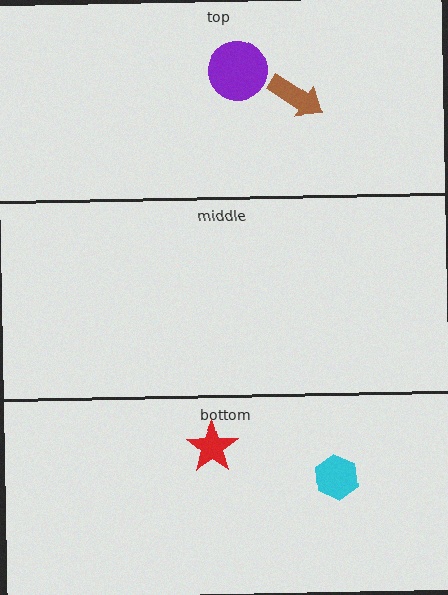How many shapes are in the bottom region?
2.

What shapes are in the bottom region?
The cyan hexagon, the red star.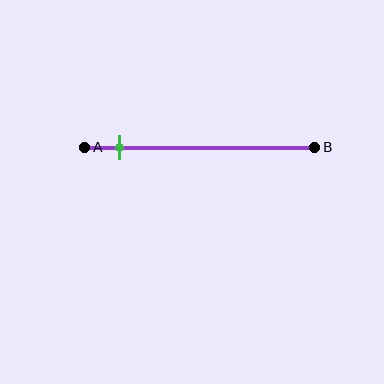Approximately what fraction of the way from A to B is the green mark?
The green mark is approximately 15% of the way from A to B.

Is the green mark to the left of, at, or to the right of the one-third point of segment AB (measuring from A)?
The green mark is to the left of the one-third point of segment AB.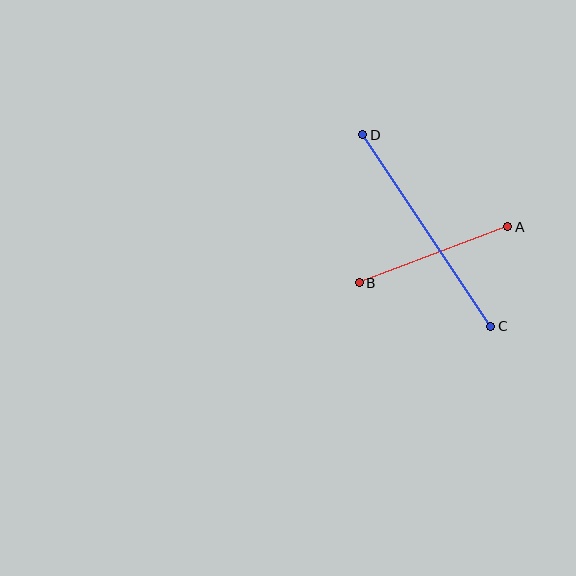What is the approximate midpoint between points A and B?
The midpoint is at approximately (434, 255) pixels.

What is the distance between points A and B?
The distance is approximately 159 pixels.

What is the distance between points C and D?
The distance is approximately 230 pixels.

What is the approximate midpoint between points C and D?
The midpoint is at approximately (427, 231) pixels.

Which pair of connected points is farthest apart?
Points C and D are farthest apart.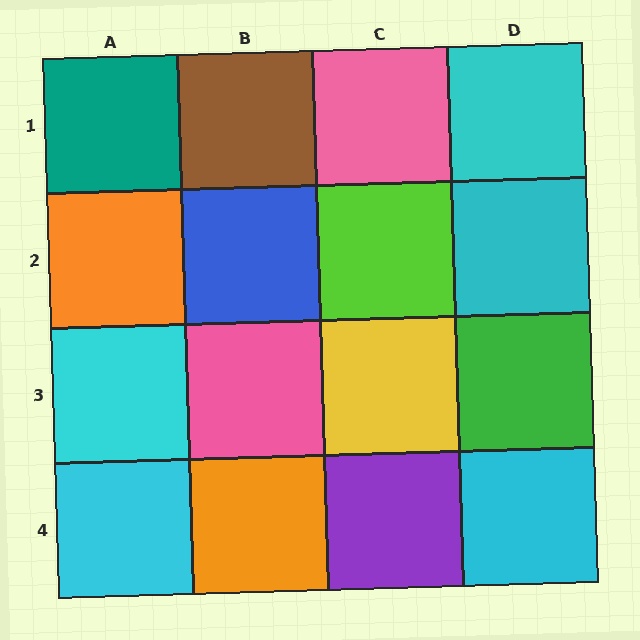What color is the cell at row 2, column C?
Lime.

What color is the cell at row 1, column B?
Brown.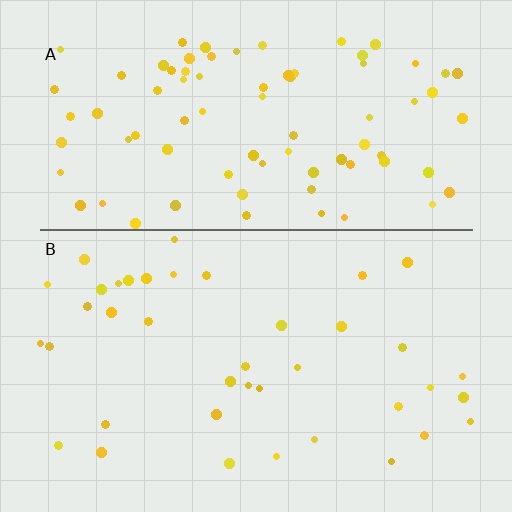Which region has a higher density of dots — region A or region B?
A (the top).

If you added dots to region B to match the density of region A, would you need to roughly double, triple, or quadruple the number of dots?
Approximately double.